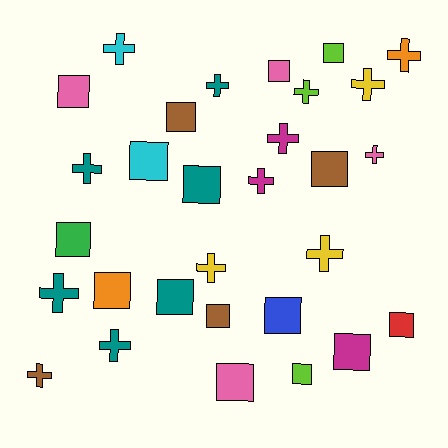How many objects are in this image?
There are 30 objects.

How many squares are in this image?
There are 16 squares.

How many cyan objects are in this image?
There are 2 cyan objects.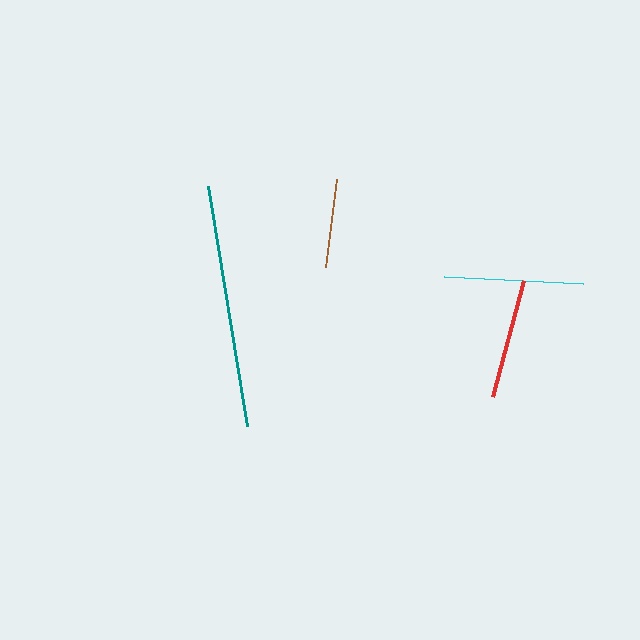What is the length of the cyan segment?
The cyan segment is approximately 139 pixels long.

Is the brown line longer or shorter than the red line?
The red line is longer than the brown line.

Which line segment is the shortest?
The brown line is the shortest at approximately 88 pixels.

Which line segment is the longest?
The teal line is the longest at approximately 243 pixels.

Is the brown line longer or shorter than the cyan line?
The cyan line is longer than the brown line.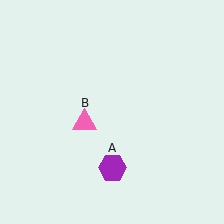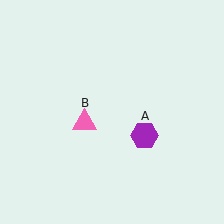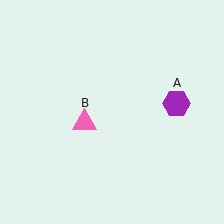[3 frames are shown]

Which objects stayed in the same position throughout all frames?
Pink triangle (object B) remained stationary.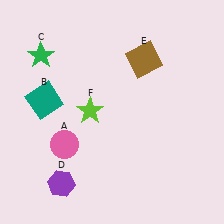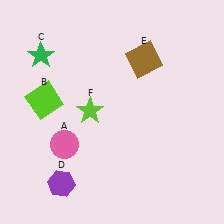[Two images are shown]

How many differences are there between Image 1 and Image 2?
There is 1 difference between the two images.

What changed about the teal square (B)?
In Image 1, B is teal. In Image 2, it changed to lime.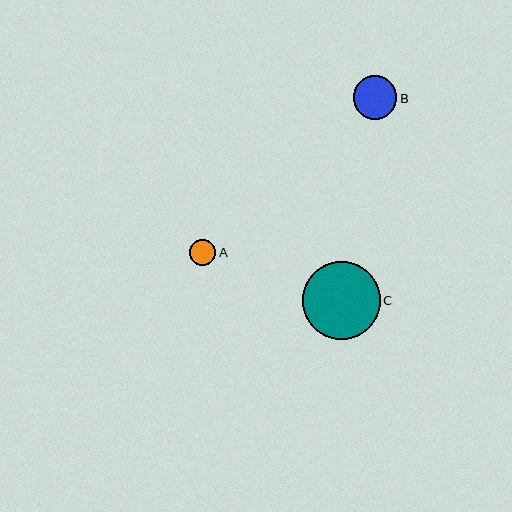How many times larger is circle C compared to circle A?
Circle C is approximately 3.0 times the size of circle A.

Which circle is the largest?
Circle C is the largest with a size of approximately 78 pixels.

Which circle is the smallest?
Circle A is the smallest with a size of approximately 26 pixels.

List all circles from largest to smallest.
From largest to smallest: C, B, A.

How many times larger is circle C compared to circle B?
Circle C is approximately 1.8 times the size of circle B.